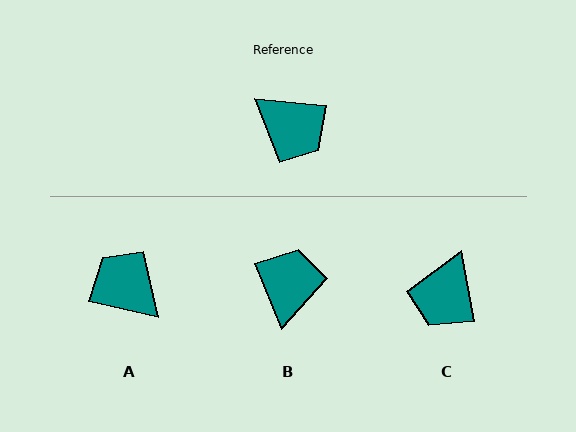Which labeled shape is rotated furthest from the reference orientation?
A, about 172 degrees away.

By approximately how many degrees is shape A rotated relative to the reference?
Approximately 172 degrees counter-clockwise.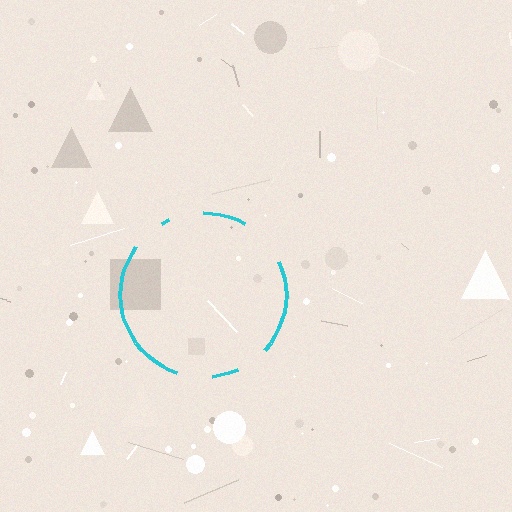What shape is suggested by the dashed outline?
The dashed outline suggests a circle.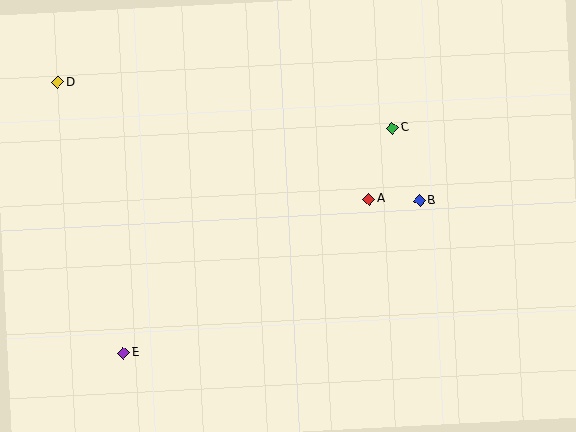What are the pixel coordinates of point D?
Point D is at (58, 82).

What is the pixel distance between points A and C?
The distance between A and C is 75 pixels.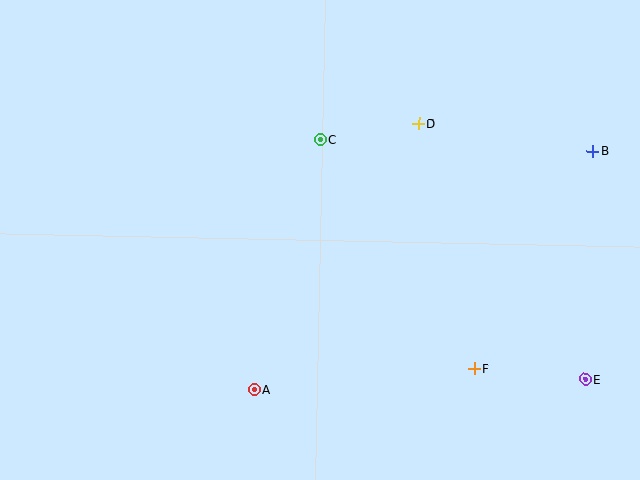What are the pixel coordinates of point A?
Point A is at (254, 389).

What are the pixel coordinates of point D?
Point D is at (419, 124).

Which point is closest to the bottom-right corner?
Point E is closest to the bottom-right corner.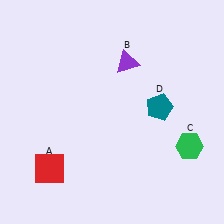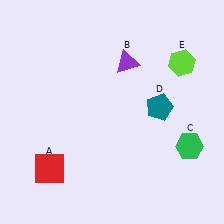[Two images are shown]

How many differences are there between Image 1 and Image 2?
There is 1 difference between the two images.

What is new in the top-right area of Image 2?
A lime hexagon (E) was added in the top-right area of Image 2.